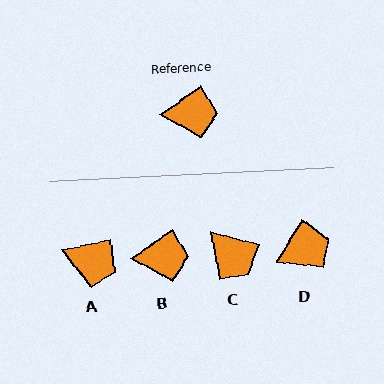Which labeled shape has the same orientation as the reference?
B.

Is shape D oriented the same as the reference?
No, it is off by about 23 degrees.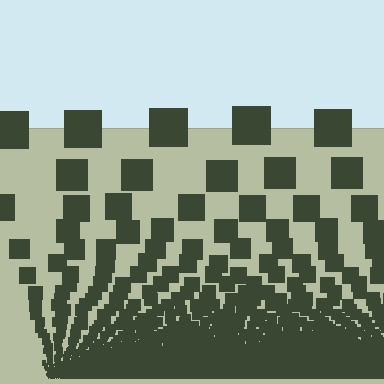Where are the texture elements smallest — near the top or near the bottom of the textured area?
Near the bottom.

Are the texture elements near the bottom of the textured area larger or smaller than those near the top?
Smaller. The gradient is inverted — elements near the bottom are smaller and denser.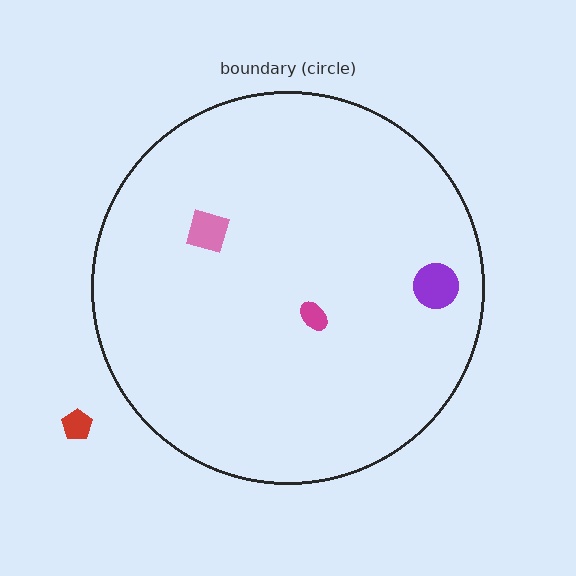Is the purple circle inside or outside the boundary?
Inside.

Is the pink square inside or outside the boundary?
Inside.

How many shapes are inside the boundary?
3 inside, 1 outside.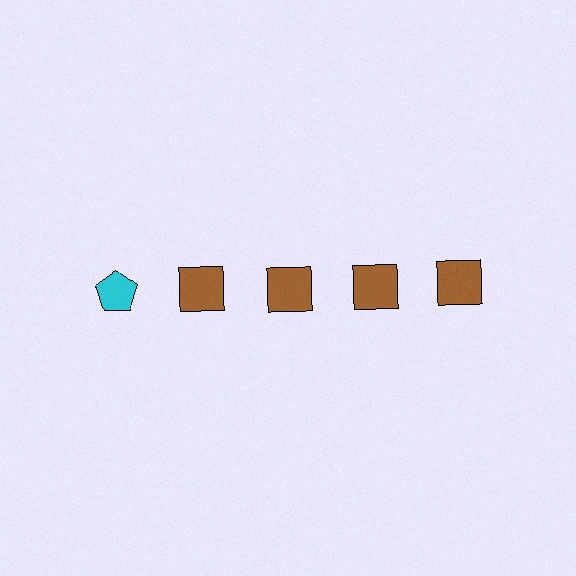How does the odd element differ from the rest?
It differs in both color (cyan instead of brown) and shape (pentagon instead of square).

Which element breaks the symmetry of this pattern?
The cyan pentagon in the top row, leftmost column breaks the symmetry. All other shapes are brown squares.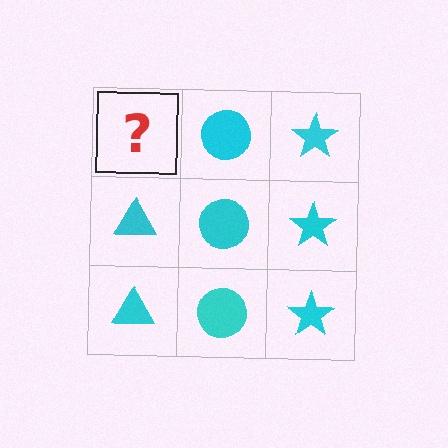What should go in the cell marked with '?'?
The missing cell should contain a cyan triangle.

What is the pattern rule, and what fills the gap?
The rule is that each column has a consistent shape. The gap should be filled with a cyan triangle.